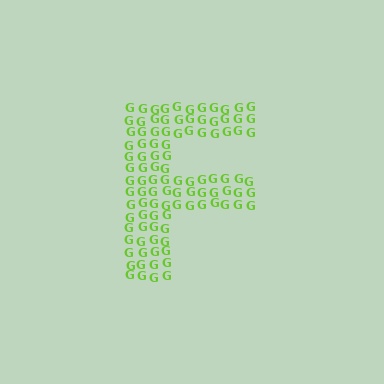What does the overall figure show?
The overall figure shows the letter F.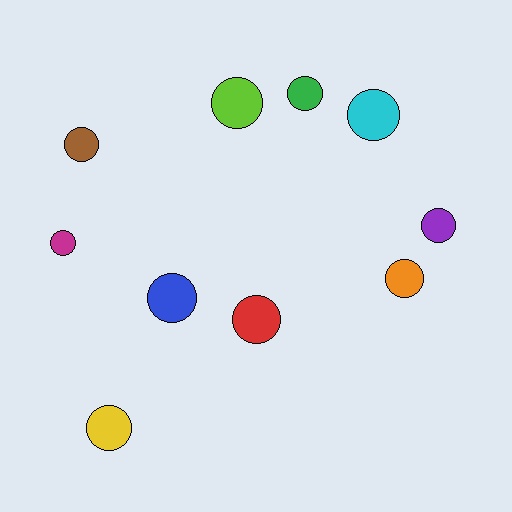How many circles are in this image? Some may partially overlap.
There are 10 circles.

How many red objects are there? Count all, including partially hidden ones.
There is 1 red object.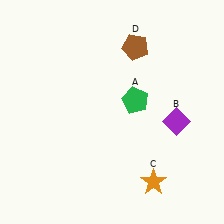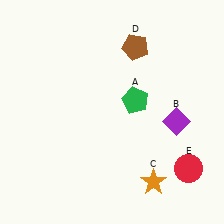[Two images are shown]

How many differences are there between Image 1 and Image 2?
There is 1 difference between the two images.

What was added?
A red circle (E) was added in Image 2.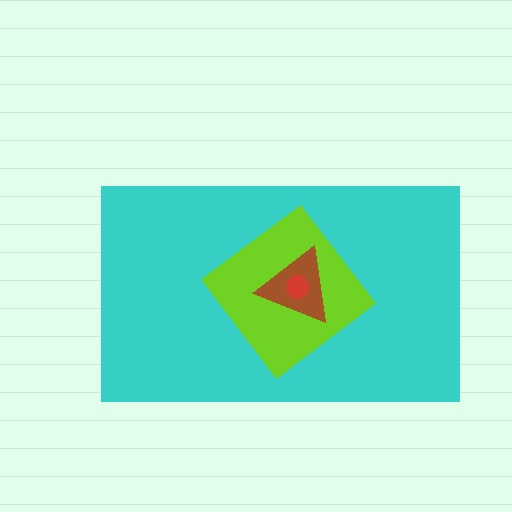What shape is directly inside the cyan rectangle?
The lime diamond.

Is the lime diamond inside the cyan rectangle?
Yes.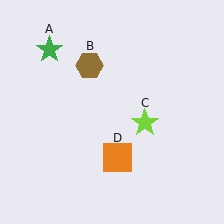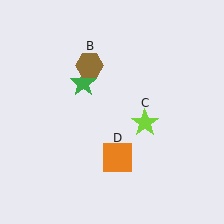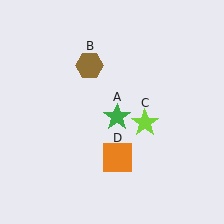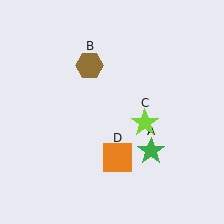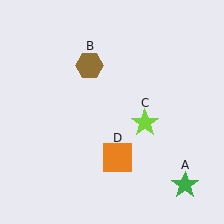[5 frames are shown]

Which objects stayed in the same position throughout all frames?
Brown hexagon (object B) and lime star (object C) and orange square (object D) remained stationary.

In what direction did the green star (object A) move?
The green star (object A) moved down and to the right.